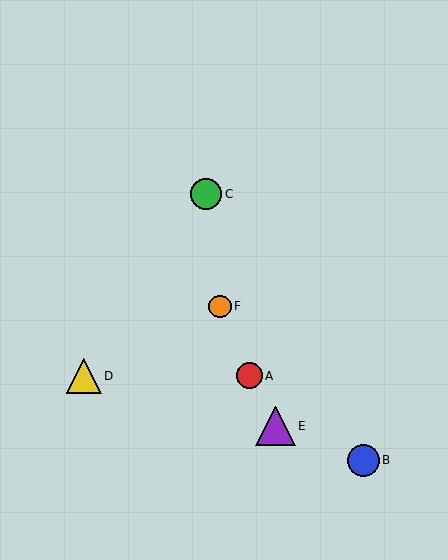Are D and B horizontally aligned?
No, D is at y≈376 and B is at y≈460.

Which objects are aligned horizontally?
Objects A, D are aligned horizontally.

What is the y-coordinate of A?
Object A is at y≈376.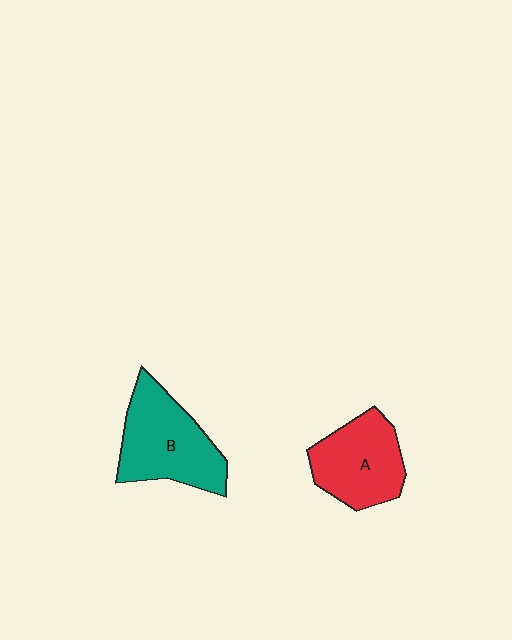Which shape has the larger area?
Shape B (teal).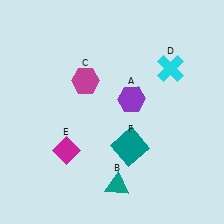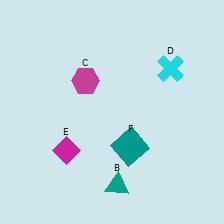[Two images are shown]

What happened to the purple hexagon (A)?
The purple hexagon (A) was removed in Image 2. It was in the top-right area of Image 1.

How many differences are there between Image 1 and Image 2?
There is 1 difference between the two images.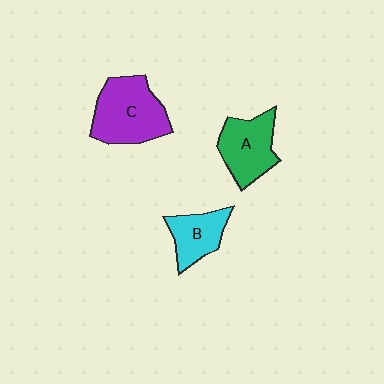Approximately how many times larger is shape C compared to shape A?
Approximately 1.3 times.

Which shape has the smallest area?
Shape B (cyan).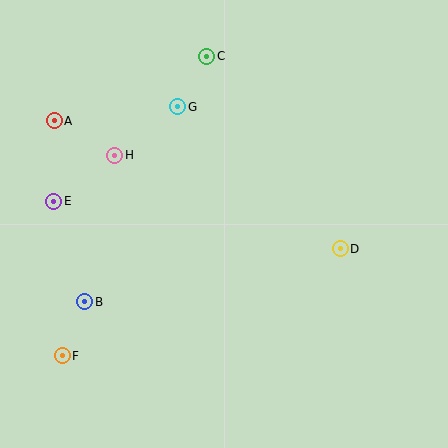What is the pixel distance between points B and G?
The distance between B and G is 216 pixels.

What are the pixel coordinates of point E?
Point E is at (54, 201).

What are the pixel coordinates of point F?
Point F is at (62, 356).